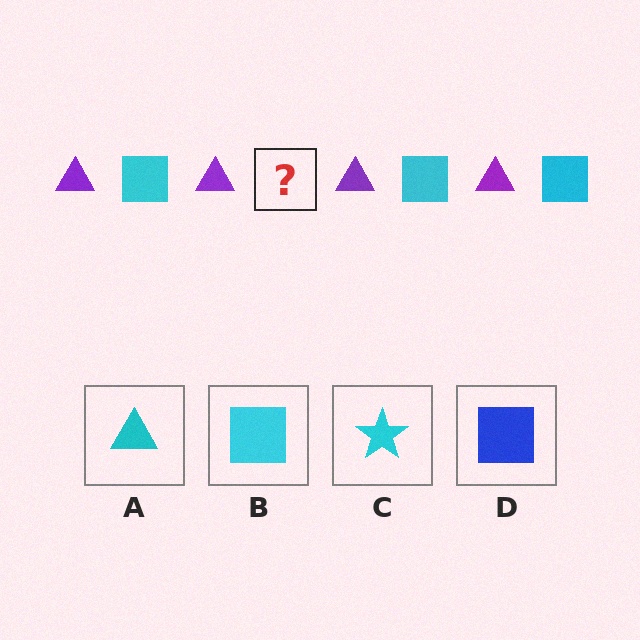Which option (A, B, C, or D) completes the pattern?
B.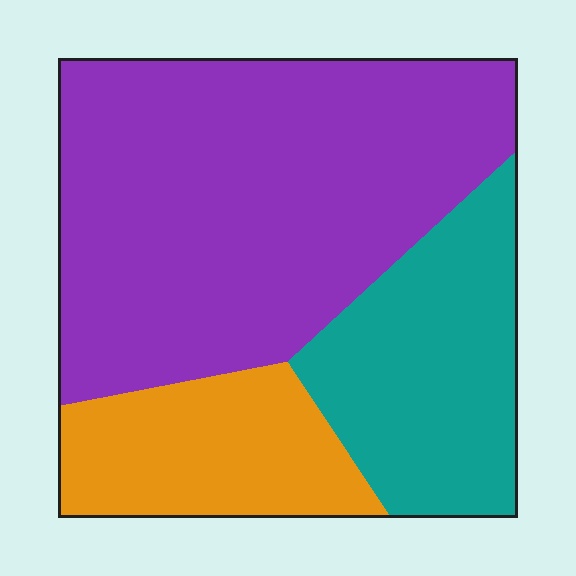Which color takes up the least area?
Orange, at roughly 20%.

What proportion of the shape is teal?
Teal takes up about one quarter (1/4) of the shape.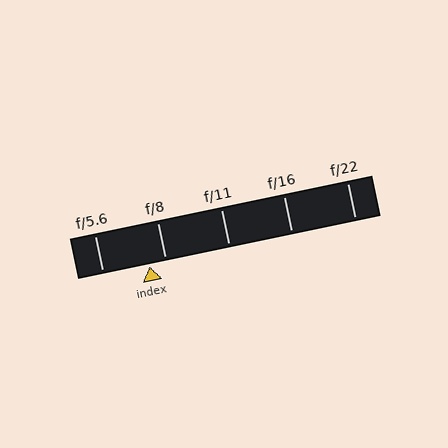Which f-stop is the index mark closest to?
The index mark is closest to f/8.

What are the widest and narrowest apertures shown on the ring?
The widest aperture shown is f/5.6 and the narrowest is f/22.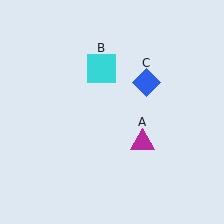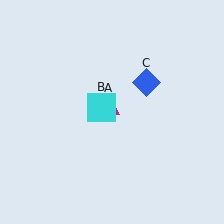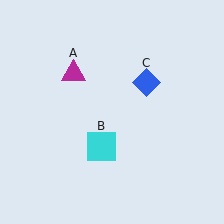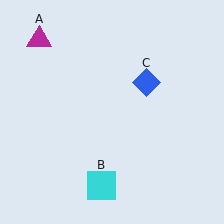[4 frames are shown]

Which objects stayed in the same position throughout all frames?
Blue diamond (object C) remained stationary.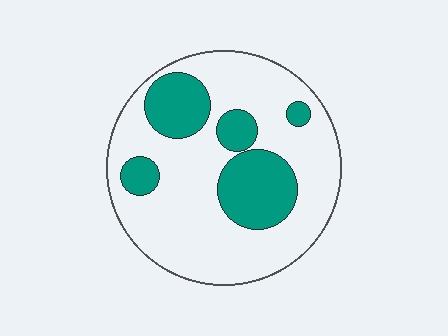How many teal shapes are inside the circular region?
5.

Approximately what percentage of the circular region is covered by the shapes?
Approximately 25%.